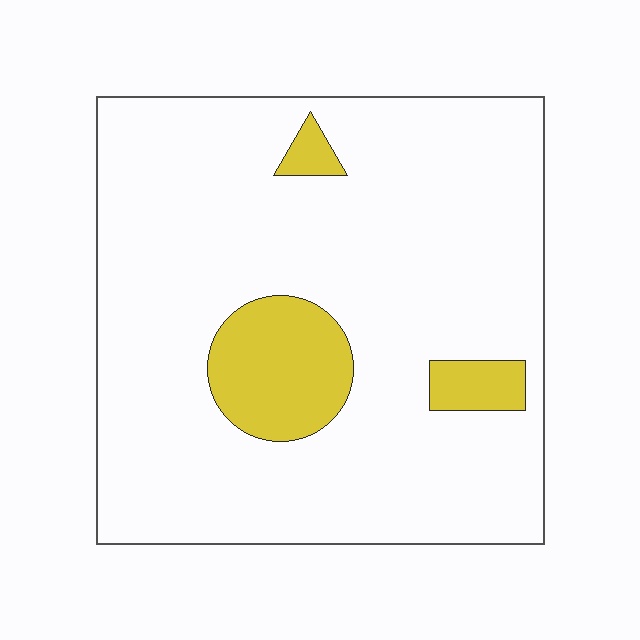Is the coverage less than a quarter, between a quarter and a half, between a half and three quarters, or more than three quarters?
Less than a quarter.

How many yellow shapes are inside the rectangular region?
3.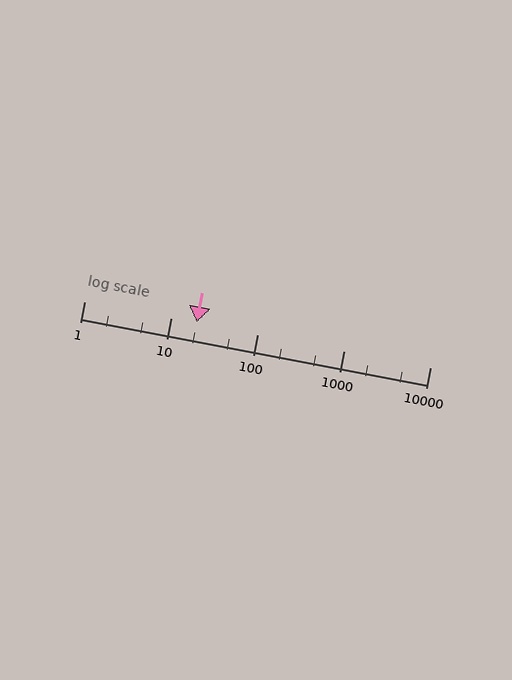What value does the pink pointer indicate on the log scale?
The pointer indicates approximately 20.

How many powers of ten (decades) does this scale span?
The scale spans 4 decades, from 1 to 10000.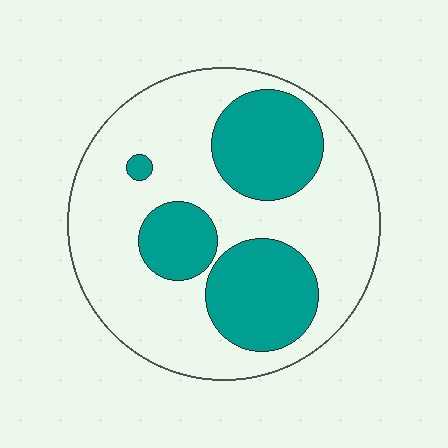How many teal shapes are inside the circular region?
4.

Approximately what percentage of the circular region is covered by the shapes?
Approximately 35%.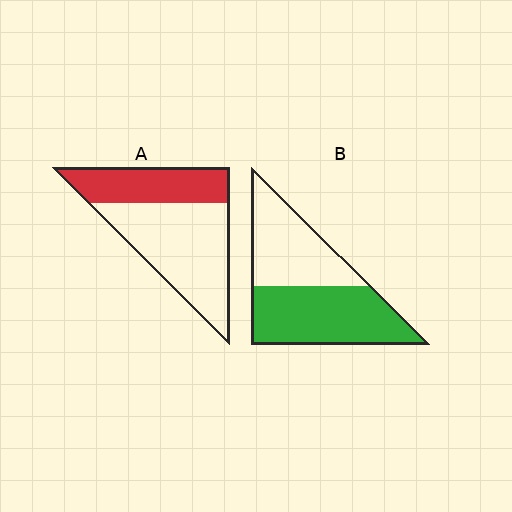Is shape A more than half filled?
No.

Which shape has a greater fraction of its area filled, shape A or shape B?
Shape B.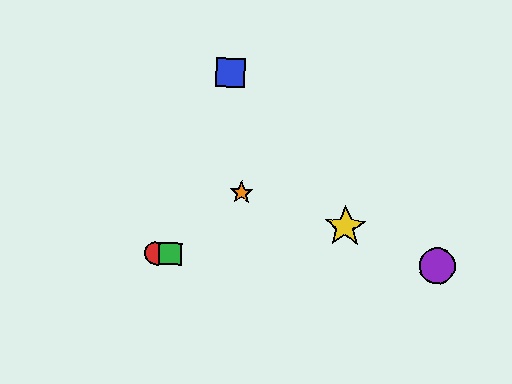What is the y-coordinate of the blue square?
The blue square is at y≈73.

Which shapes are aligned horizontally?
The red circle, the green square, the purple circle are aligned horizontally.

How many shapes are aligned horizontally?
3 shapes (the red circle, the green square, the purple circle) are aligned horizontally.